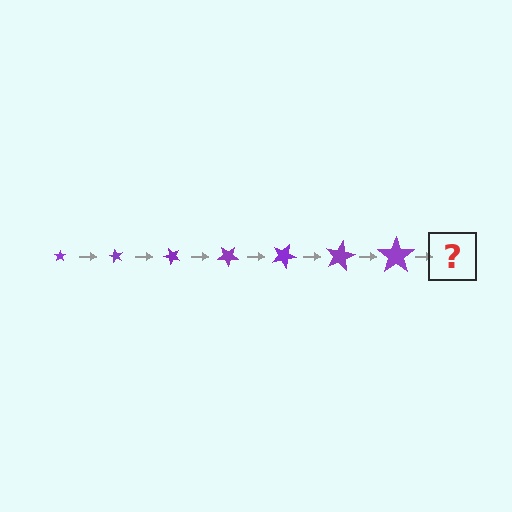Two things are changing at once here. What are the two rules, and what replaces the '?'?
The two rules are that the star grows larger each step and it rotates 60 degrees each step. The '?' should be a star, larger than the previous one and rotated 420 degrees from the start.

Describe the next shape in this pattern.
It should be a star, larger than the previous one and rotated 420 degrees from the start.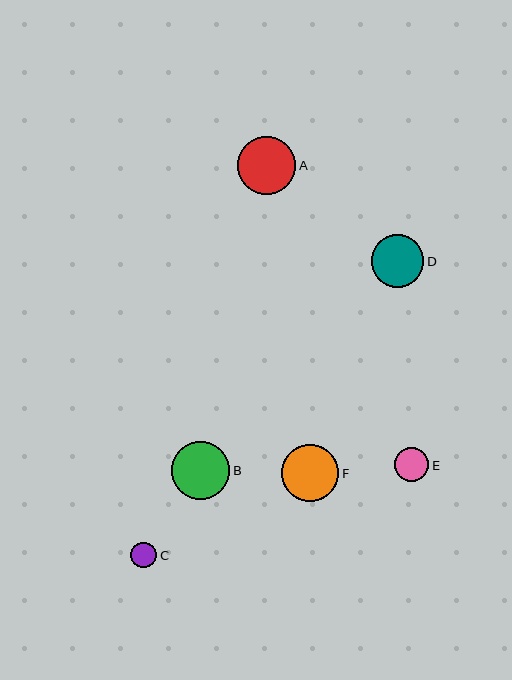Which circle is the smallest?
Circle C is the smallest with a size of approximately 26 pixels.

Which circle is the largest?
Circle B is the largest with a size of approximately 58 pixels.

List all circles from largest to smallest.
From largest to smallest: B, A, F, D, E, C.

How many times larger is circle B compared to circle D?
Circle B is approximately 1.1 times the size of circle D.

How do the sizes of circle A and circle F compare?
Circle A and circle F are approximately the same size.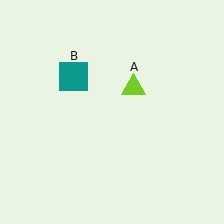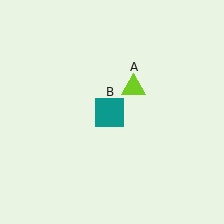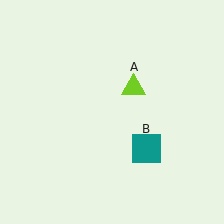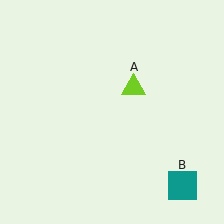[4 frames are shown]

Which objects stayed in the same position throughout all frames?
Lime triangle (object A) remained stationary.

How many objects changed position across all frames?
1 object changed position: teal square (object B).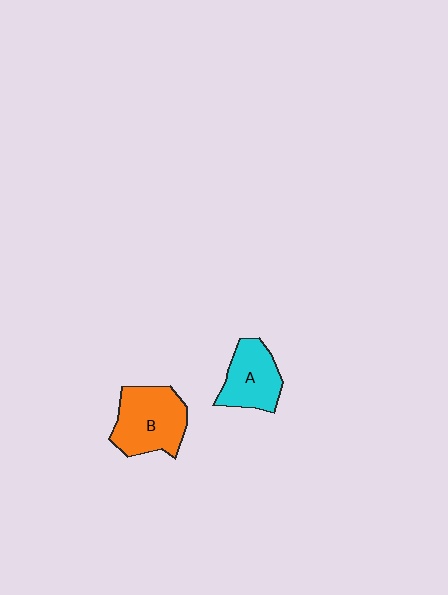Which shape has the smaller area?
Shape A (cyan).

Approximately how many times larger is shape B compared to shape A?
Approximately 1.3 times.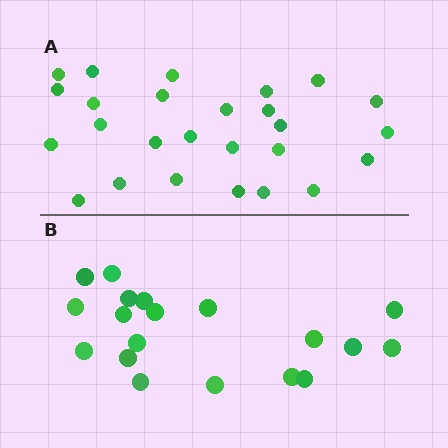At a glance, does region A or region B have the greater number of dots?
Region A (the top region) has more dots.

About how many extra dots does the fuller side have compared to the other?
Region A has roughly 8 or so more dots than region B.